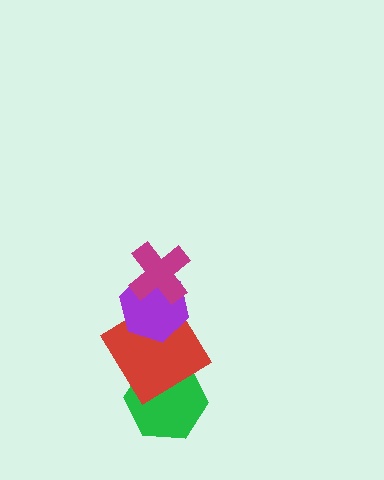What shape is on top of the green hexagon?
The red diamond is on top of the green hexagon.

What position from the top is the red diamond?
The red diamond is 3rd from the top.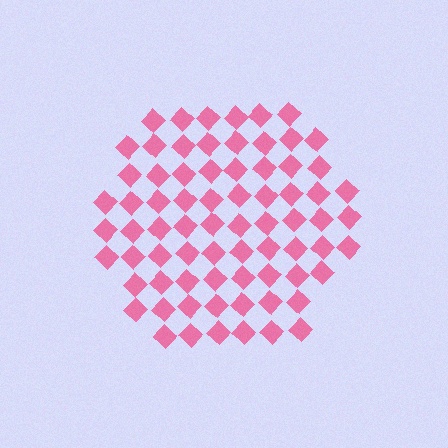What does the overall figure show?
The overall figure shows a hexagon.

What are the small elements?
The small elements are diamonds.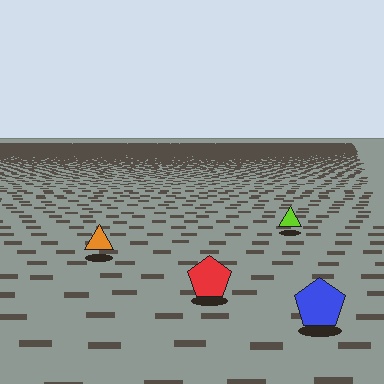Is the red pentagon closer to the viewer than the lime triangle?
Yes. The red pentagon is closer — you can tell from the texture gradient: the ground texture is coarser near it.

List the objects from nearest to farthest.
From nearest to farthest: the blue pentagon, the red pentagon, the orange triangle, the lime triangle.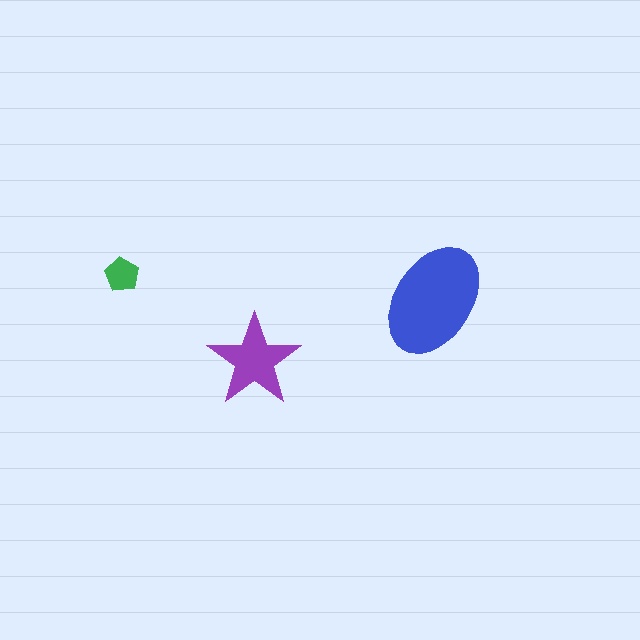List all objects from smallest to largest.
The green pentagon, the purple star, the blue ellipse.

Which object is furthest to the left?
The green pentagon is leftmost.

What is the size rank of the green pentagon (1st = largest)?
3rd.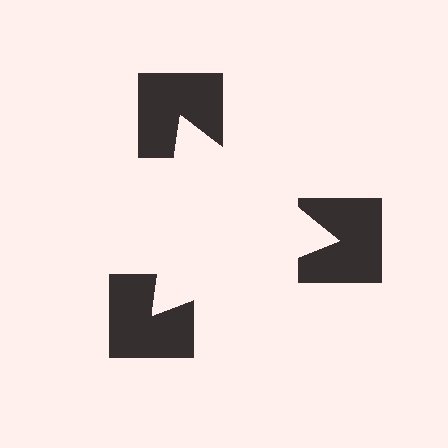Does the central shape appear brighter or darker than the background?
It typically appears slightly brighter than the background, even though no actual brightness change is drawn.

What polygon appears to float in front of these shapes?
An illusory triangle — its edges are inferred from the aligned wedge cuts in the notched squares, not physically drawn.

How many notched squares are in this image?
There are 3 — one at each vertex of the illusory triangle.